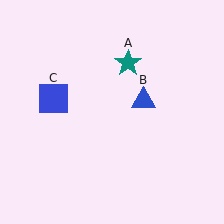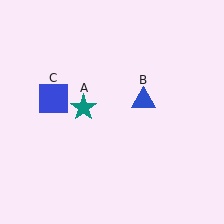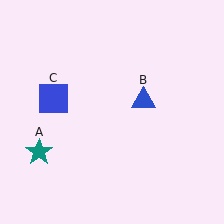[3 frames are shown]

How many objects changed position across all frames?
1 object changed position: teal star (object A).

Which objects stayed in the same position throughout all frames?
Blue triangle (object B) and blue square (object C) remained stationary.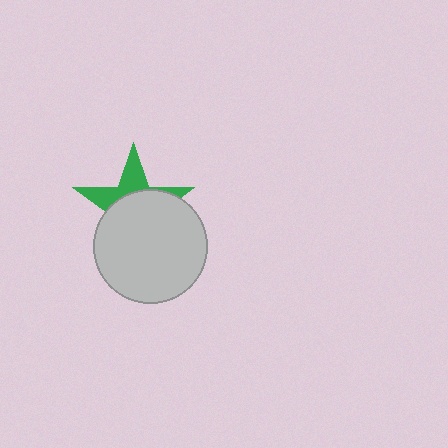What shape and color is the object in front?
The object in front is a light gray circle.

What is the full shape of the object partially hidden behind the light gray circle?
The partially hidden object is a green star.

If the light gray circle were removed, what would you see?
You would see the complete green star.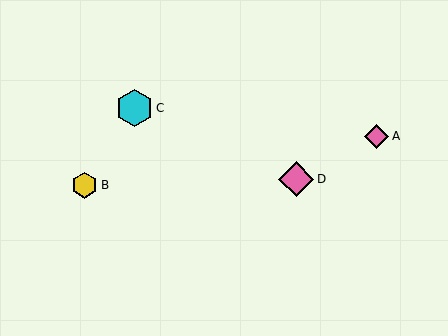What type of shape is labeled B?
Shape B is a yellow hexagon.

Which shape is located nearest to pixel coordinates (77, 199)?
The yellow hexagon (labeled B) at (85, 185) is nearest to that location.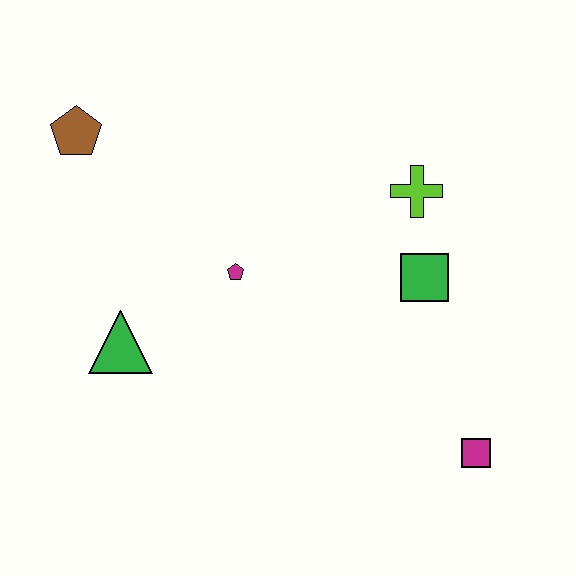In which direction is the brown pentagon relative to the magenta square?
The brown pentagon is to the left of the magenta square.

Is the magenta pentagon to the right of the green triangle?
Yes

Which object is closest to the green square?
The lime cross is closest to the green square.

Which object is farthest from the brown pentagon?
The magenta square is farthest from the brown pentagon.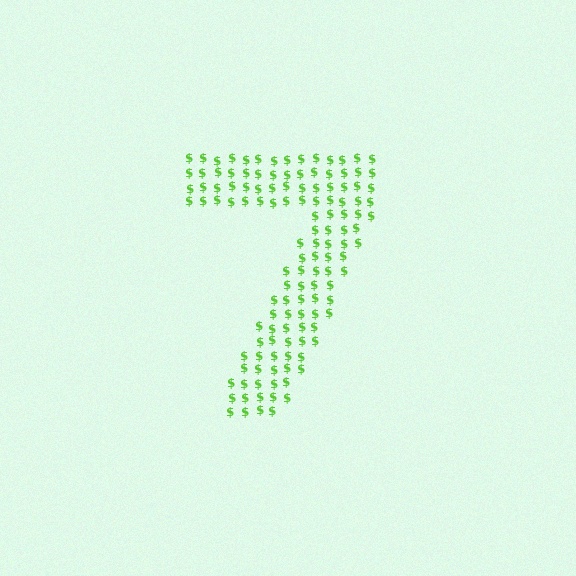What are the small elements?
The small elements are dollar signs.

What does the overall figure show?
The overall figure shows the digit 7.